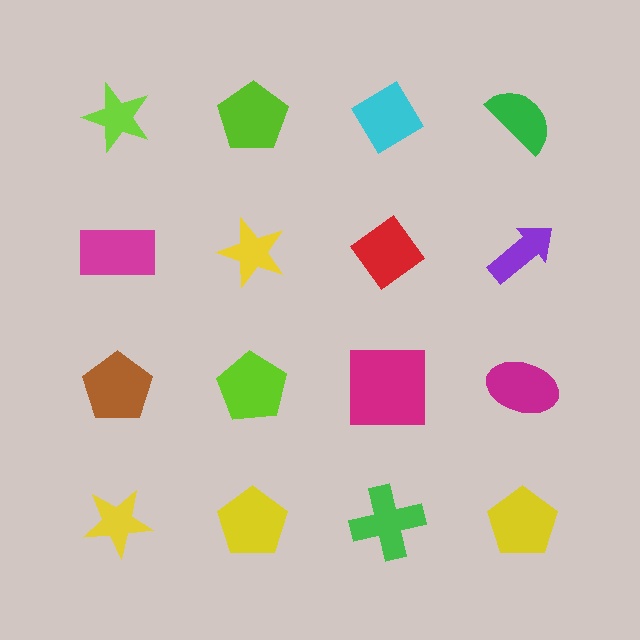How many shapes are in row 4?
4 shapes.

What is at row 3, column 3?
A magenta square.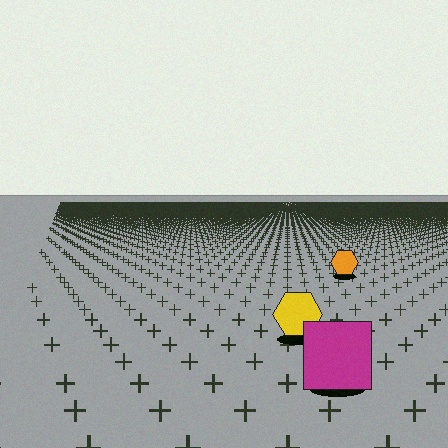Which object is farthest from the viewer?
The orange hexagon is farthest from the viewer. It appears smaller and the ground texture around it is denser.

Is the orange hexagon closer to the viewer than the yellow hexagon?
No. The yellow hexagon is closer — you can tell from the texture gradient: the ground texture is coarser near it.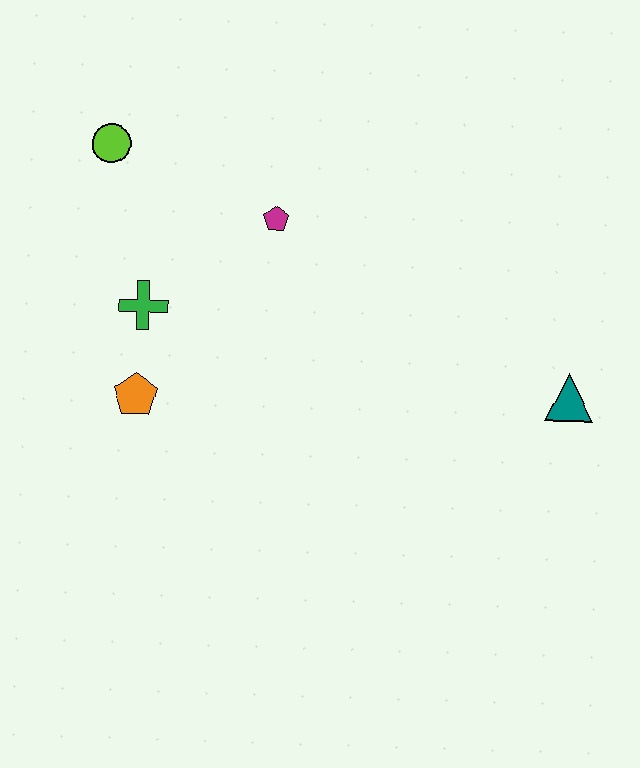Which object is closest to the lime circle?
The green cross is closest to the lime circle.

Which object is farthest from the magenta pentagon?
The teal triangle is farthest from the magenta pentagon.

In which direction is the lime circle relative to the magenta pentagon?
The lime circle is to the left of the magenta pentagon.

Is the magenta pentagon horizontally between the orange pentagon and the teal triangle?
Yes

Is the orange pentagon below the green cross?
Yes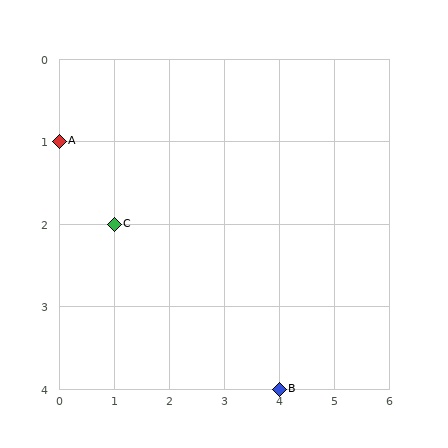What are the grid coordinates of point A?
Point A is at grid coordinates (0, 1).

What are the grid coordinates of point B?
Point B is at grid coordinates (4, 4).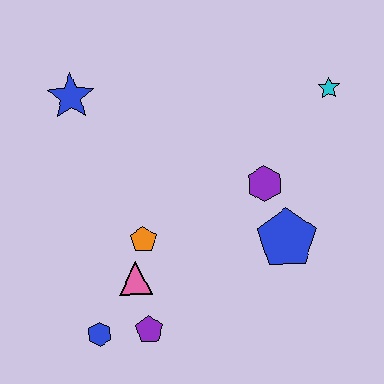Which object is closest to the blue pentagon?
The purple hexagon is closest to the blue pentagon.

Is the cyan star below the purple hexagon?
No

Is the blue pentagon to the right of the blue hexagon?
Yes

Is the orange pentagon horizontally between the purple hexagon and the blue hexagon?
Yes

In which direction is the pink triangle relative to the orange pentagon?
The pink triangle is below the orange pentagon.